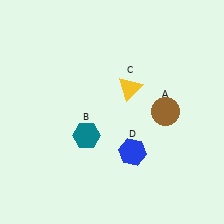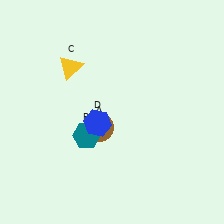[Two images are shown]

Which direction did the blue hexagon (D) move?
The blue hexagon (D) moved left.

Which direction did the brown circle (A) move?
The brown circle (A) moved left.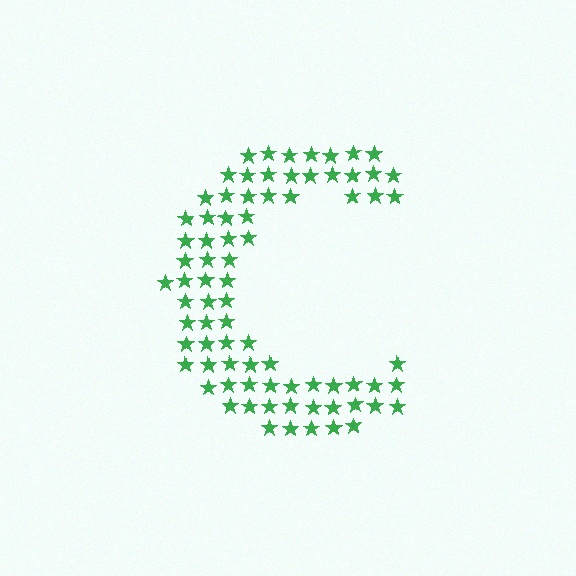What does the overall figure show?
The overall figure shows the letter C.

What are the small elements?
The small elements are stars.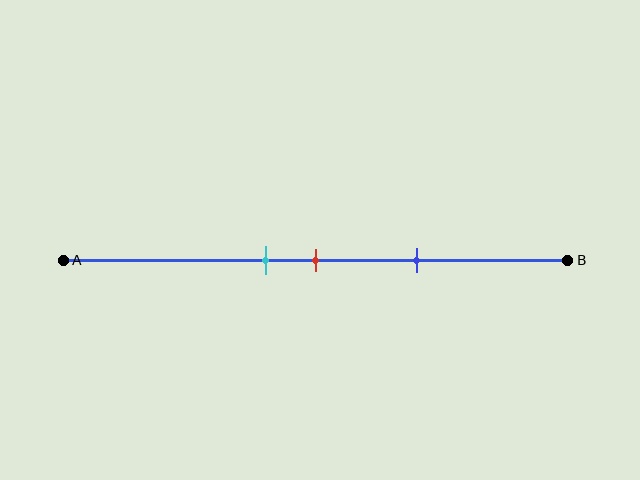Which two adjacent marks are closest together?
The cyan and red marks are the closest adjacent pair.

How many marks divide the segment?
There are 3 marks dividing the segment.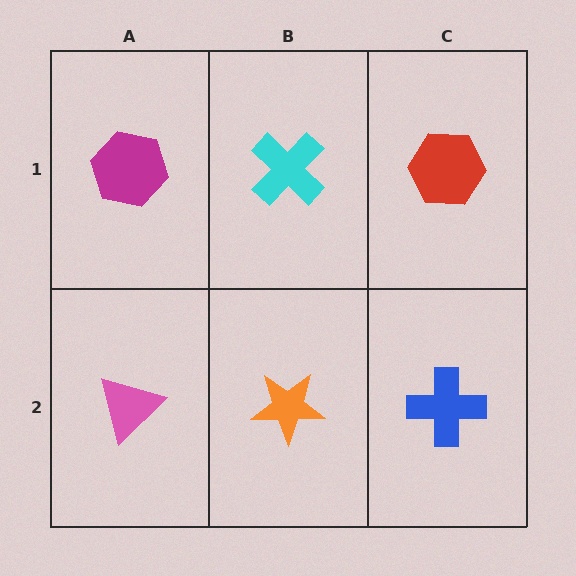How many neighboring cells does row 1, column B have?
3.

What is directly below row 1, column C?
A blue cross.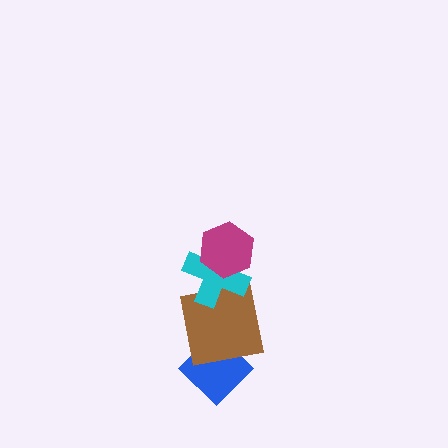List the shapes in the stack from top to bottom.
From top to bottom: the magenta hexagon, the cyan cross, the brown square, the blue diamond.